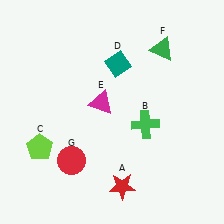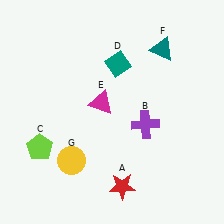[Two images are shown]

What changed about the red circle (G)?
In Image 1, G is red. In Image 2, it changed to yellow.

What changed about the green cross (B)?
In Image 1, B is green. In Image 2, it changed to purple.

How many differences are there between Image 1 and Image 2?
There are 3 differences between the two images.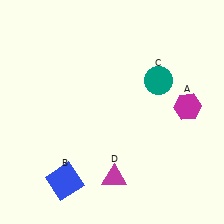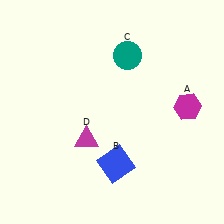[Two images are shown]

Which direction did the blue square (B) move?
The blue square (B) moved right.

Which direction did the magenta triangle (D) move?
The magenta triangle (D) moved up.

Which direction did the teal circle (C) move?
The teal circle (C) moved left.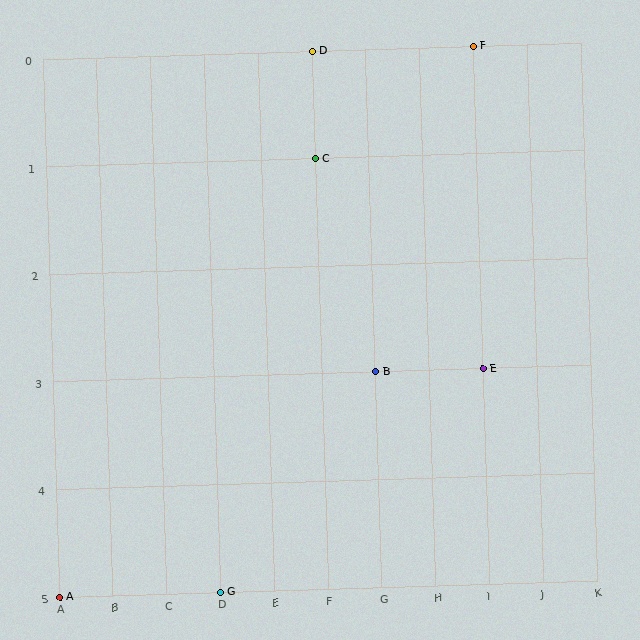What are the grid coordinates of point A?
Point A is at grid coordinates (A, 5).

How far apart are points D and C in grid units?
Points D and C are 1 row apart.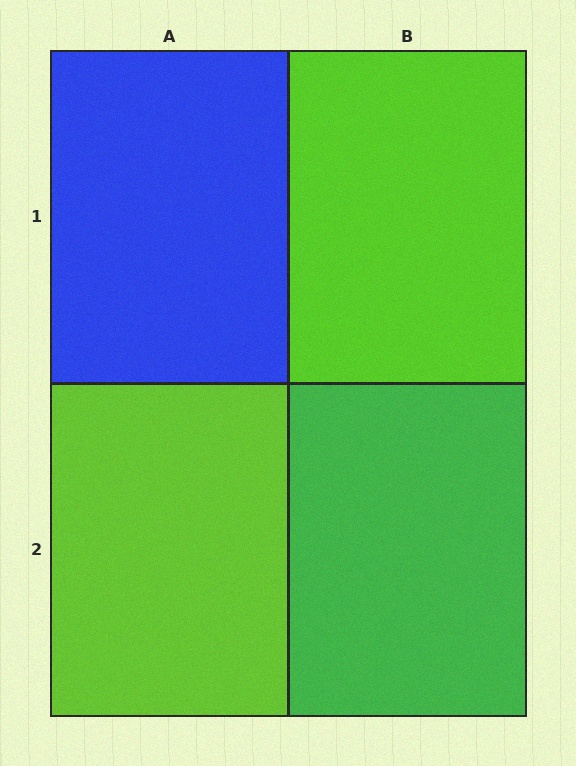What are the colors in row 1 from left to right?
Blue, lime.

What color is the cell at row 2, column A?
Lime.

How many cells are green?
1 cell is green.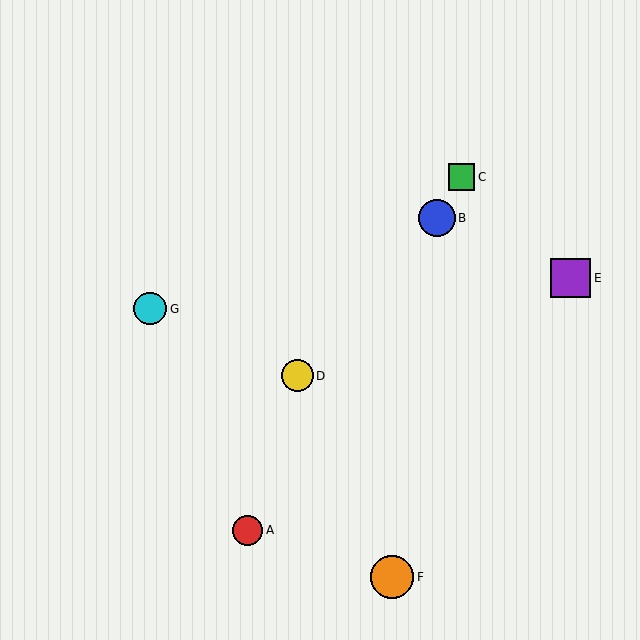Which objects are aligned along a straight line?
Objects A, B, C are aligned along a straight line.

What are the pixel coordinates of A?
Object A is at (248, 530).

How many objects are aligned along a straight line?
3 objects (A, B, C) are aligned along a straight line.